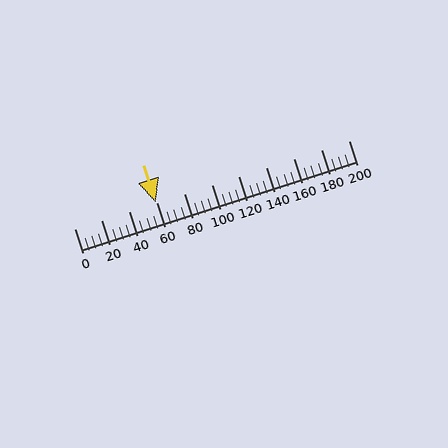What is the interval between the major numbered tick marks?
The major tick marks are spaced 20 units apart.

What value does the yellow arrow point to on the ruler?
The yellow arrow points to approximately 60.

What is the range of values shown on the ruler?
The ruler shows values from 0 to 200.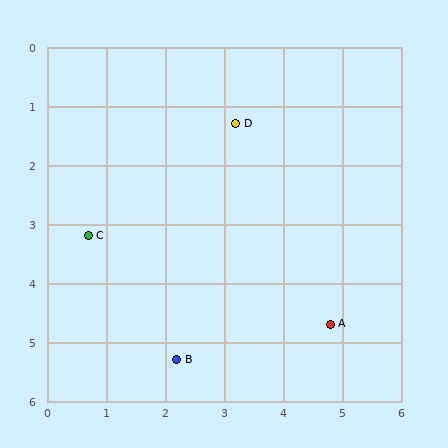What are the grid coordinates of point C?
Point C is at approximately (0.7, 3.2).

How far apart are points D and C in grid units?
Points D and C are about 3.1 grid units apart.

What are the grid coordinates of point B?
Point B is at approximately (2.2, 5.3).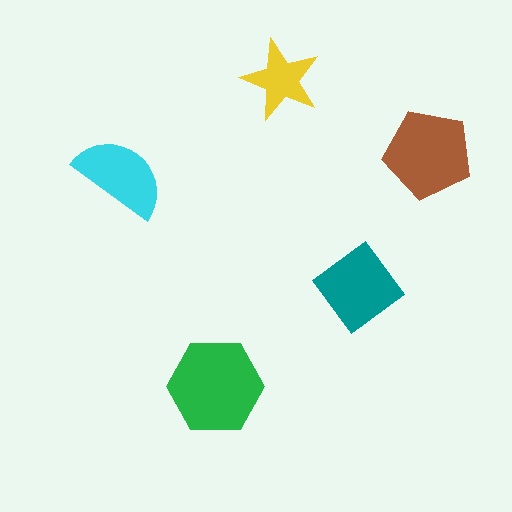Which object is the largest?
The green hexagon.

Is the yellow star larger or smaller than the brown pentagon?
Smaller.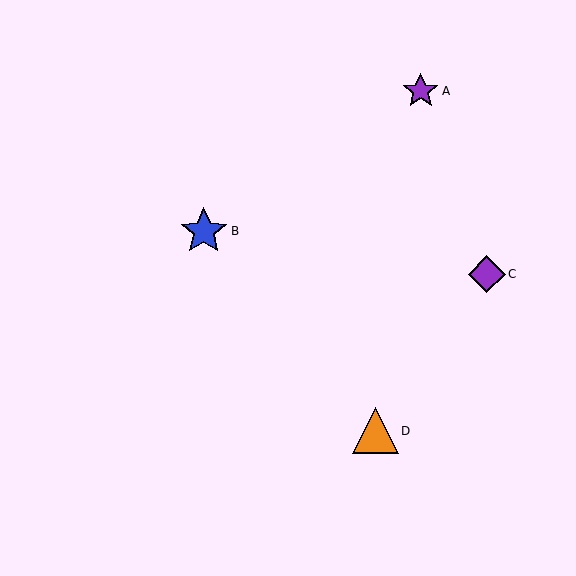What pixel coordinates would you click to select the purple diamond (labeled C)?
Click at (487, 274) to select the purple diamond C.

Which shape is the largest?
The blue star (labeled B) is the largest.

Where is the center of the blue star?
The center of the blue star is at (204, 231).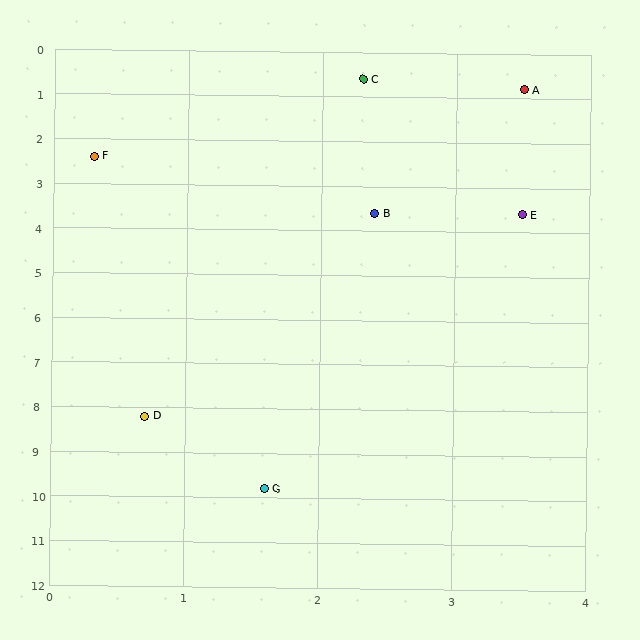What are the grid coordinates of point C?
Point C is at approximately (2.3, 0.6).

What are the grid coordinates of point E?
Point E is at approximately (3.5, 3.6).